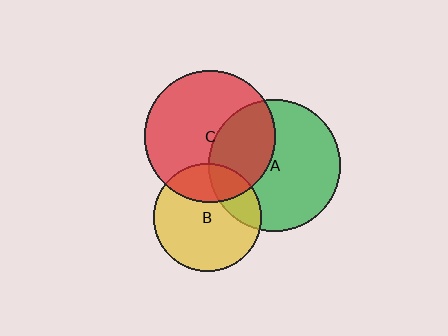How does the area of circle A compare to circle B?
Approximately 1.5 times.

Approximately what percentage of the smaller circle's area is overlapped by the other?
Approximately 20%.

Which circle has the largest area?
Circle C (red).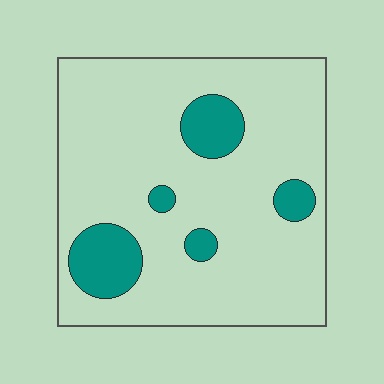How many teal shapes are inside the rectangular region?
5.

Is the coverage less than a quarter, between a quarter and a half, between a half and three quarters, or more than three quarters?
Less than a quarter.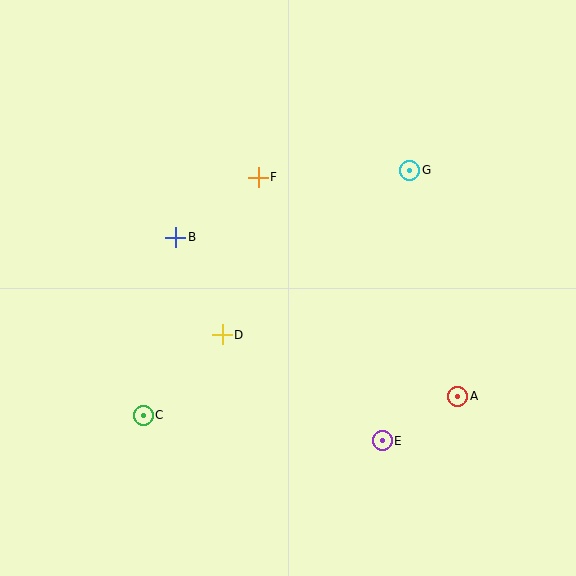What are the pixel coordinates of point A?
Point A is at (458, 396).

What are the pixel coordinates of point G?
Point G is at (410, 170).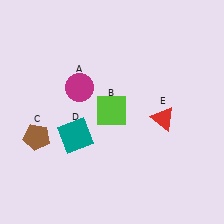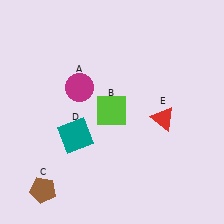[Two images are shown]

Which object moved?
The brown pentagon (C) moved down.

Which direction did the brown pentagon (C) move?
The brown pentagon (C) moved down.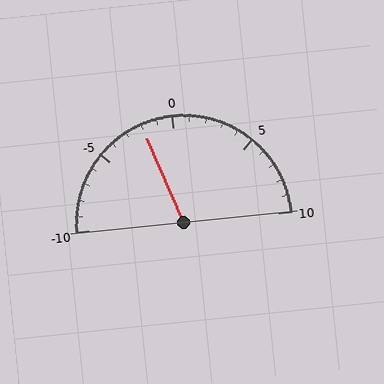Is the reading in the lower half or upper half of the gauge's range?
The reading is in the lower half of the range (-10 to 10).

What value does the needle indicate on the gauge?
The needle indicates approximately -2.